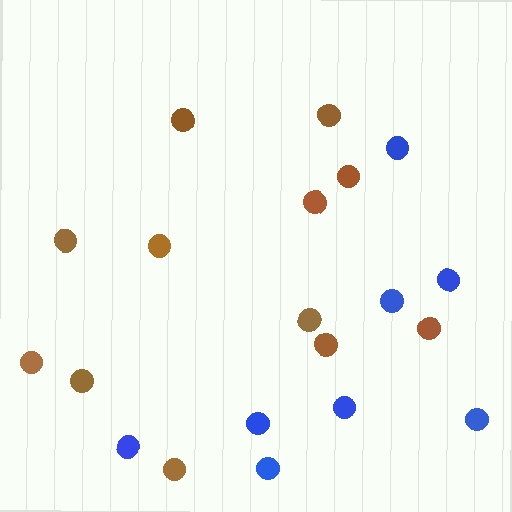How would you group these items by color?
There are 2 groups: one group of brown circles (12) and one group of blue circles (8).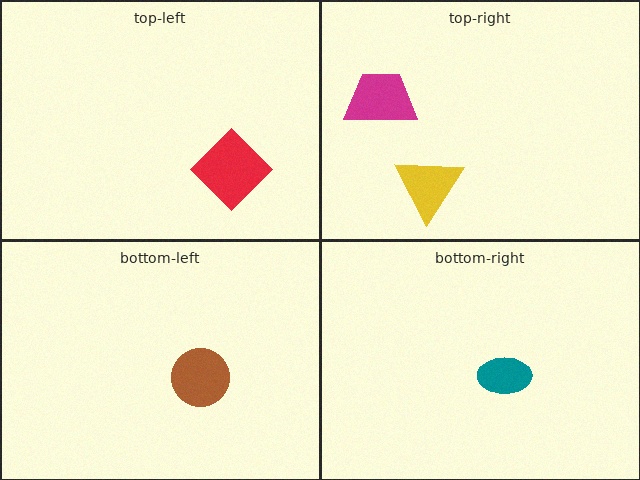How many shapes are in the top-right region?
2.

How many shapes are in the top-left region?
1.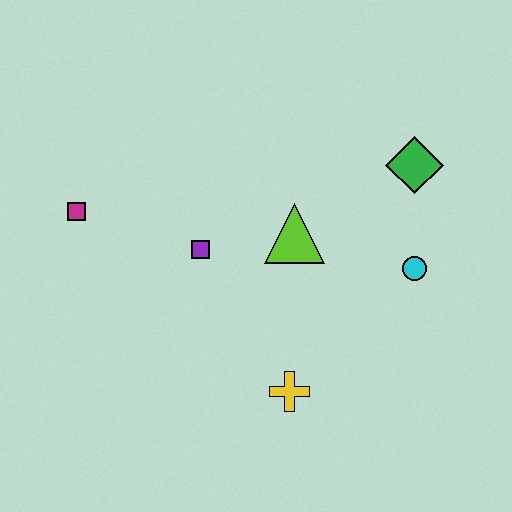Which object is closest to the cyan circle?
The green diamond is closest to the cyan circle.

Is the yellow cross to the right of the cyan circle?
No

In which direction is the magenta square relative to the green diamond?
The magenta square is to the left of the green diamond.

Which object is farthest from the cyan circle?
The magenta square is farthest from the cyan circle.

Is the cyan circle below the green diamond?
Yes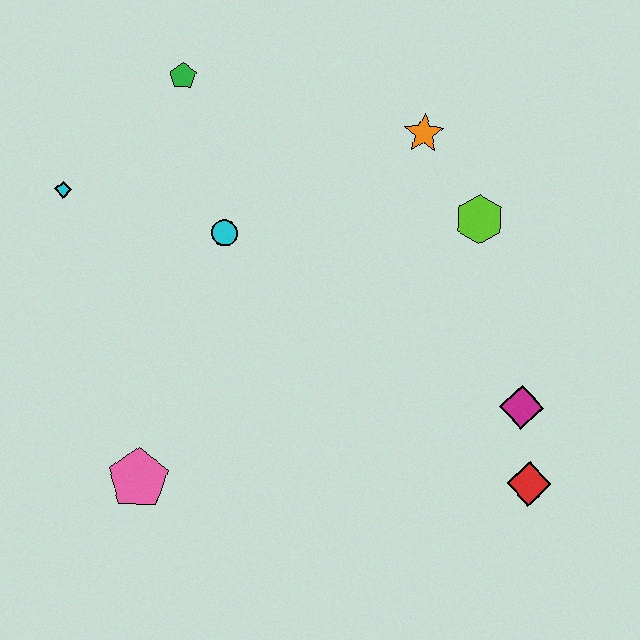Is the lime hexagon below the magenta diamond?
No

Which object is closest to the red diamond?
The magenta diamond is closest to the red diamond.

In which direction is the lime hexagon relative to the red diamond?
The lime hexagon is above the red diamond.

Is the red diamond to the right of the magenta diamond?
Yes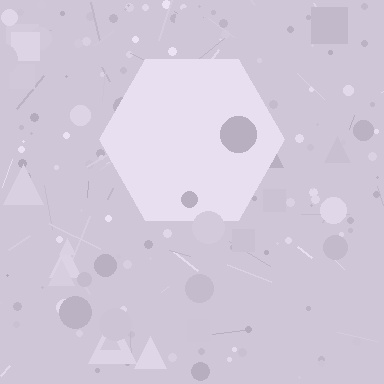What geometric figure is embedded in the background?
A hexagon is embedded in the background.